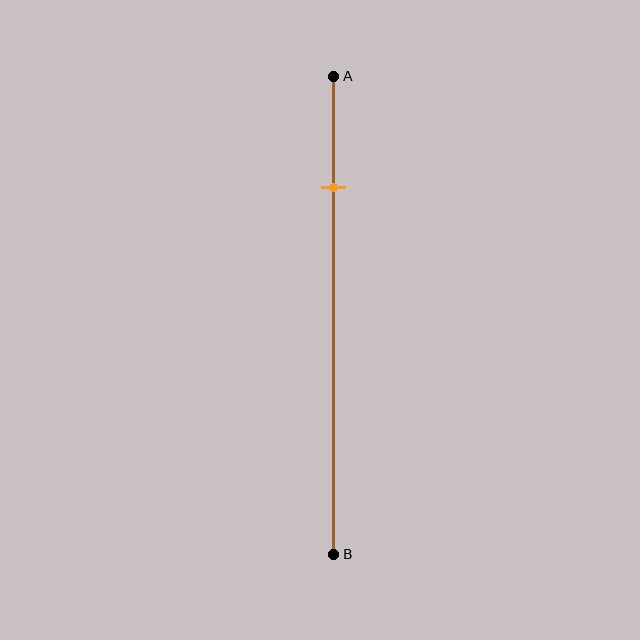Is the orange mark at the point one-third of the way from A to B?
No, the mark is at about 25% from A, not at the 33% one-third point.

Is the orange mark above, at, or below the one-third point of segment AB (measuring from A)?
The orange mark is above the one-third point of segment AB.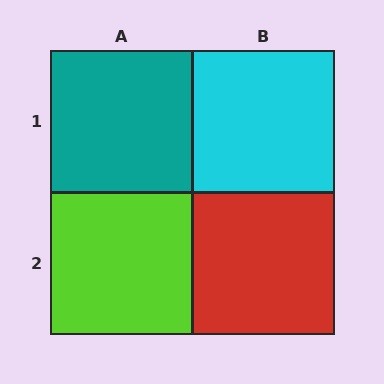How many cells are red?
1 cell is red.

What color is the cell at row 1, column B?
Cyan.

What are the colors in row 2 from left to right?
Lime, red.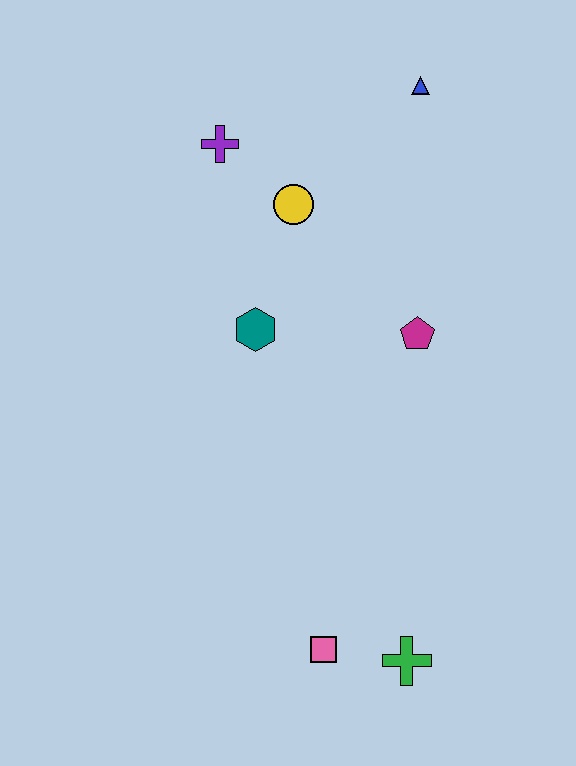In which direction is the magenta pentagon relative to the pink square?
The magenta pentagon is above the pink square.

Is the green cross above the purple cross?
No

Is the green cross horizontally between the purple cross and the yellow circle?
No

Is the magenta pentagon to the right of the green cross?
Yes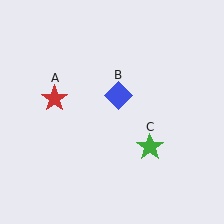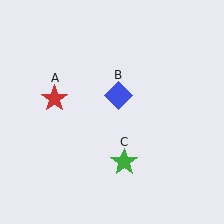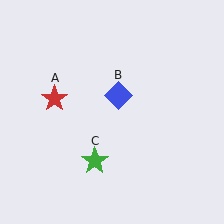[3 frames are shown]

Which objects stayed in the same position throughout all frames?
Red star (object A) and blue diamond (object B) remained stationary.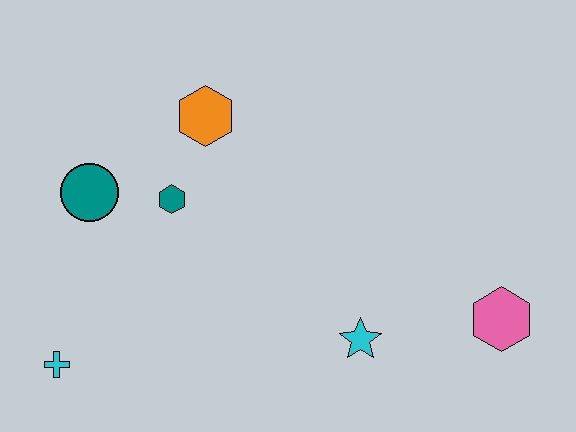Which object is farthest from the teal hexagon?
The pink hexagon is farthest from the teal hexagon.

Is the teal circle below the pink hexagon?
No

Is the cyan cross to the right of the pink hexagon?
No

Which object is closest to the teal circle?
The teal hexagon is closest to the teal circle.